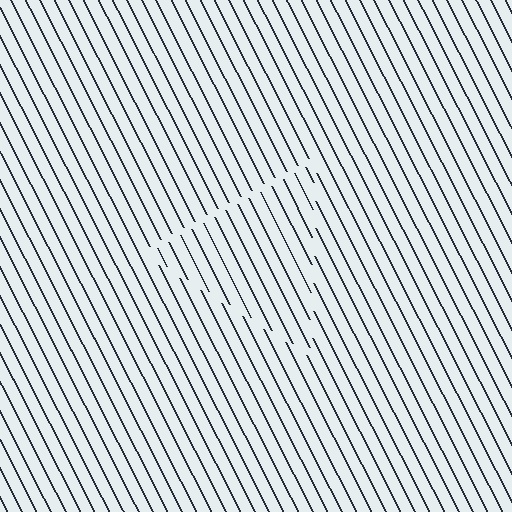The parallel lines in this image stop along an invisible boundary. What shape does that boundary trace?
An illusory triangle. The interior of the shape contains the same grating, shifted by half a period — the contour is defined by the phase discontinuity where line-ends from the inner and outer gratings abut.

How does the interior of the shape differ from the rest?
The interior of the shape contains the same grating, shifted by half a period — the contour is defined by the phase discontinuity where line-ends from the inner and outer gratings abut.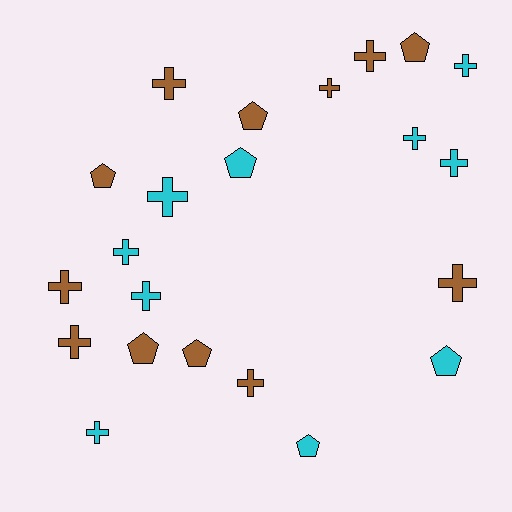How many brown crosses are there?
There are 7 brown crosses.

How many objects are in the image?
There are 22 objects.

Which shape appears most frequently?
Cross, with 14 objects.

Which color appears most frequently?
Brown, with 12 objects.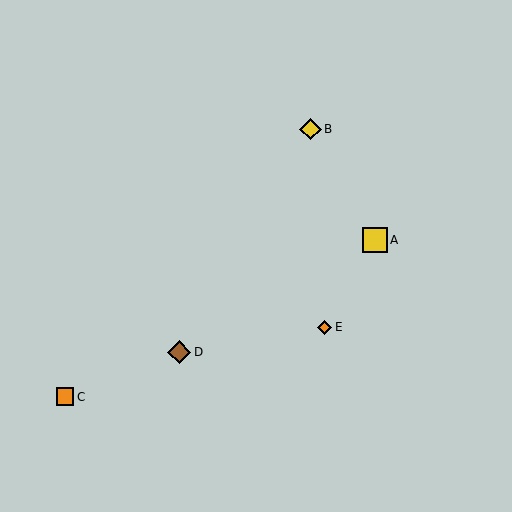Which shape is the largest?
The yellow square (labeled A) is the largest.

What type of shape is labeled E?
Shape E is an orange diamond.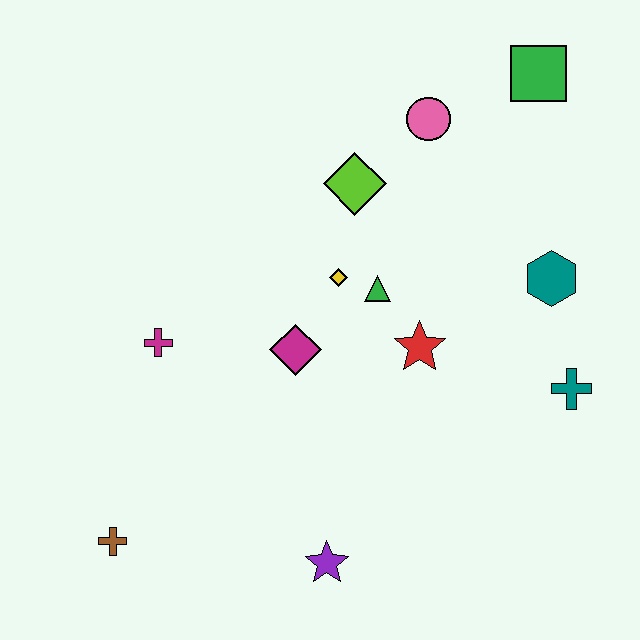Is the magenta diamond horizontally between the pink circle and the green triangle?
No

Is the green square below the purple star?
No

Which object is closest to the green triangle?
The yellow diamond is closest to the green triangle.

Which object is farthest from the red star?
The brown cross is farthest from the red star.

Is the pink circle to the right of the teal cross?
No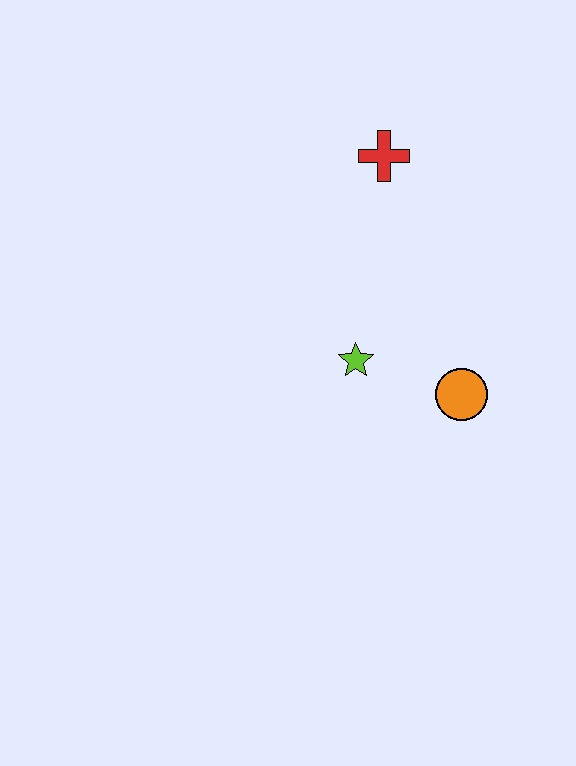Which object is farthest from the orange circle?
The red cross is farthest from the orange circle.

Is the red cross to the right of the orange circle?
No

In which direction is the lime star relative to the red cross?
The lime star is below the red cross.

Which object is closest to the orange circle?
The lime star is closest to the orange circle.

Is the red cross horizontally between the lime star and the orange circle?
Yes